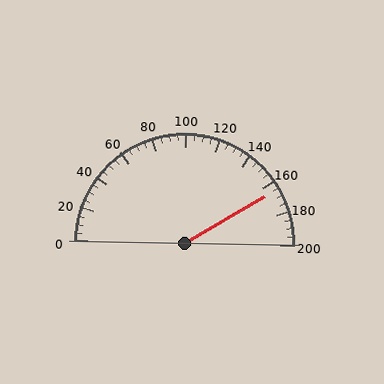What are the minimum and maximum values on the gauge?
The gauge ranges from 0 to 200.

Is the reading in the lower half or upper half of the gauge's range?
The reading is in the upper half of the range (0 to 200).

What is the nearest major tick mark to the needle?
The nearest major tick mark is 160.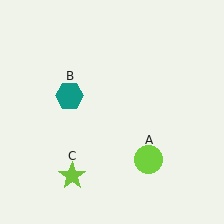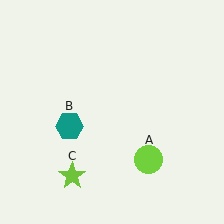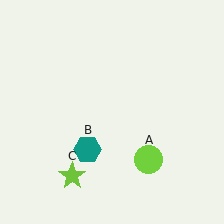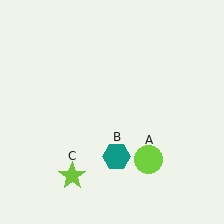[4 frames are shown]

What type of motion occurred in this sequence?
The teal hexagon (object B) rotated counterclockwise around the center of the scene.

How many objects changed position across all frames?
1 object changed position: teal hexagon (object B).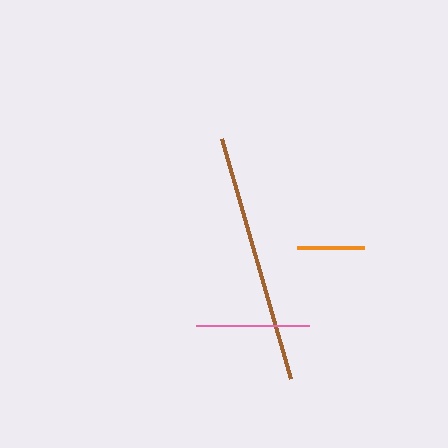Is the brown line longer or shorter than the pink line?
The brown line is longer than the pink line.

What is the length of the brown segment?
The brown segment is approximately 249 pixels long.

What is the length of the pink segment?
The pink segment is approximately 113 pixels long.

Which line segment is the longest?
The brown line is the longest at approximately 249 pixels.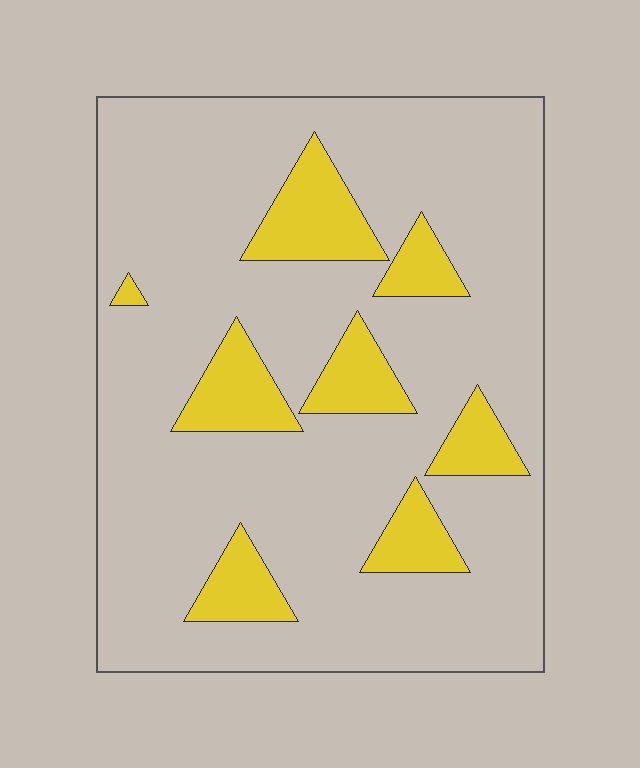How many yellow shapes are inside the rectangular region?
8.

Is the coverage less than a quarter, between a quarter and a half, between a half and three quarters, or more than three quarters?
Less than a quarter.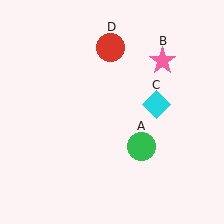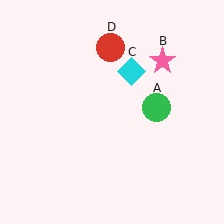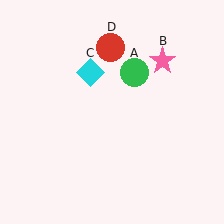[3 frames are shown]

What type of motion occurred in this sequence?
The green circle (object A), cyan diamond (object C) rotated counterclockwise around the center of the scene.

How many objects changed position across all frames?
2 objects changed position: green circle (object A), cyan diamond (object C).